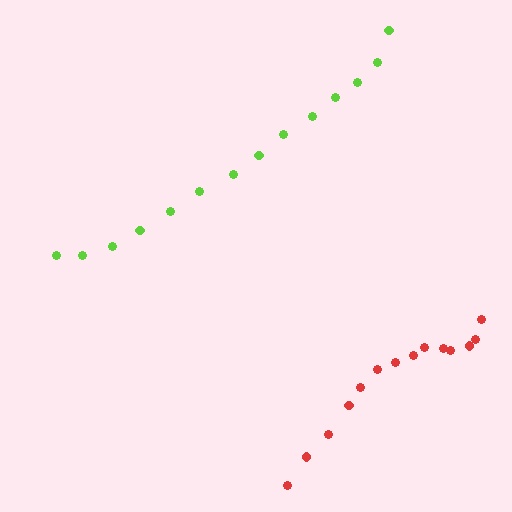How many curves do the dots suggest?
There are 2 distinct paths.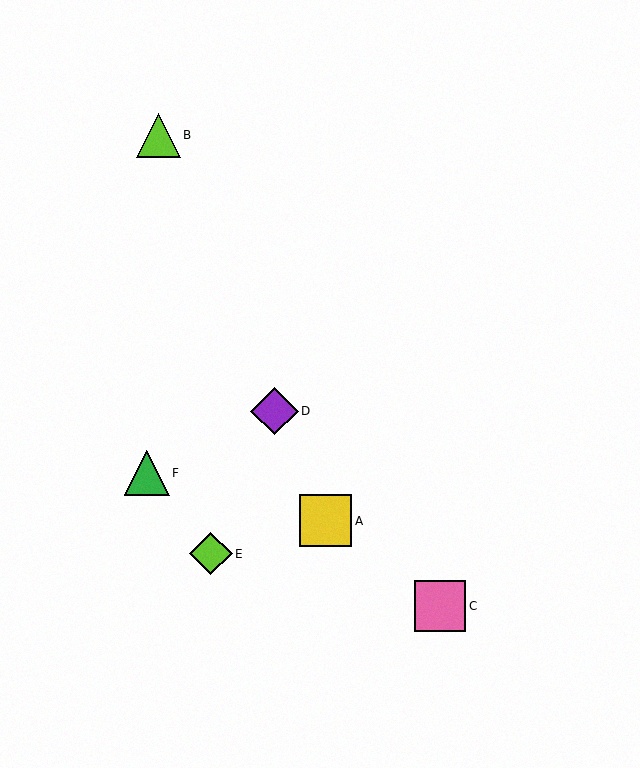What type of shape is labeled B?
Shape B is a lime triangle.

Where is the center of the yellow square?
The center of the yellow square is at (326, 521).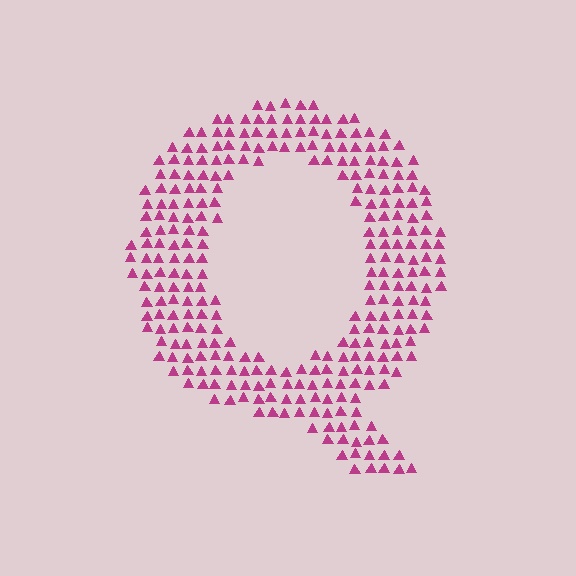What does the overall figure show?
The overall figure shows the letter Q.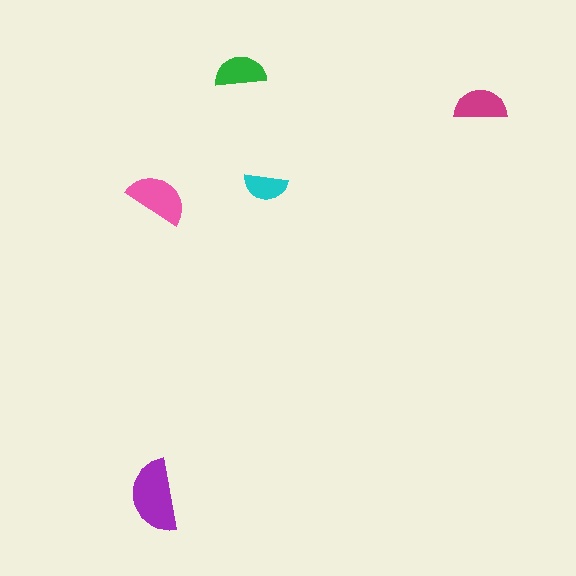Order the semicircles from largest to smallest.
the purple one, the pink one, the magenta one, the green one, the cyan one.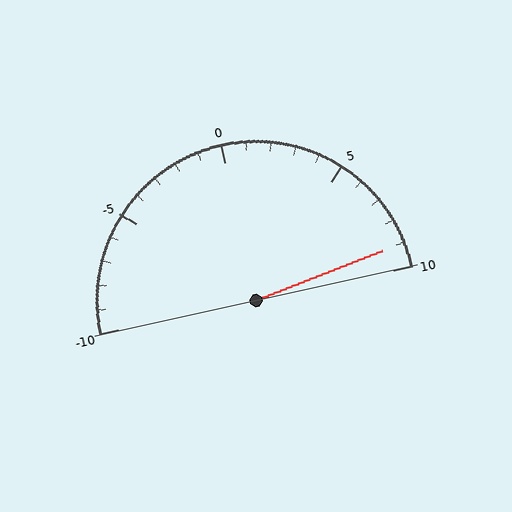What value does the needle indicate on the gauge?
The needle indicates approximately 9.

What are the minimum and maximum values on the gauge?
The gauge ranges from -10 to 10.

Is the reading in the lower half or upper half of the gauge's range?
The reading is in the upper half of the range (-10 to 10).